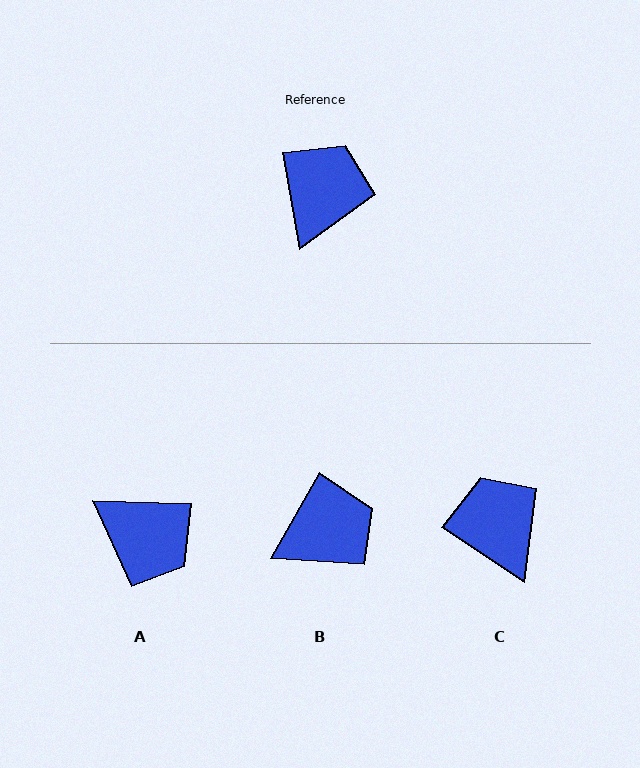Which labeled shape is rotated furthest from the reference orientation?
A, about 102 degrees away.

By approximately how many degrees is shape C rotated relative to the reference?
Approximately 46 degrees counter-clockwise.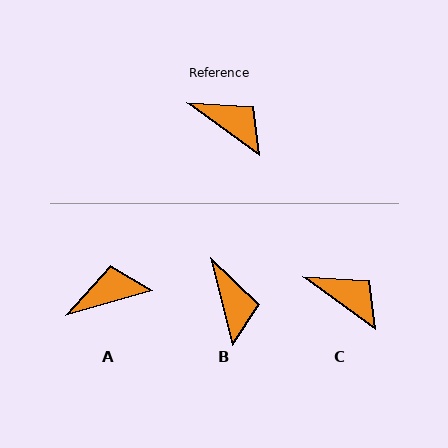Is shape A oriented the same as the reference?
No, it is off by about 52 degrees.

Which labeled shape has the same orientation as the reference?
C.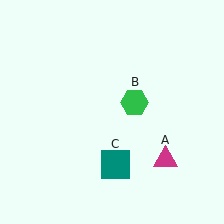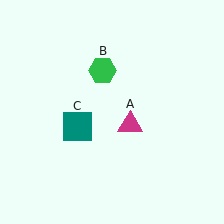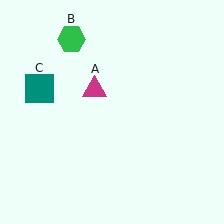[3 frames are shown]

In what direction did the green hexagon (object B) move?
The green hexagon (object B) moved up and to the left.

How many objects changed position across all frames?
3 objects changed position: magenta triangle (object A), green hexagon (object B), teal square (object C).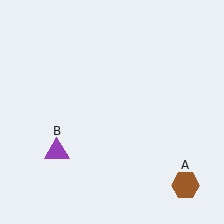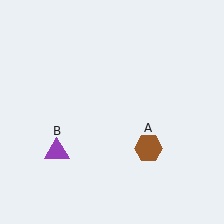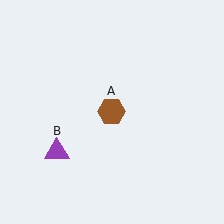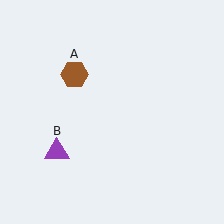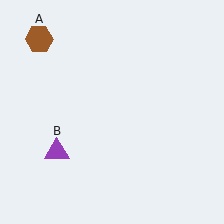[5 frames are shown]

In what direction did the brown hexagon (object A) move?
The brown hexagon (object A) moved up and to the left.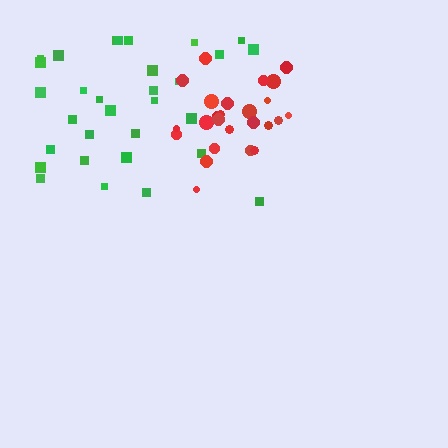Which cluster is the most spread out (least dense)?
Green.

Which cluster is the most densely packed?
Red.